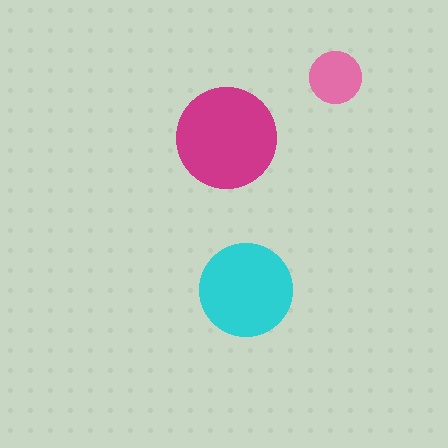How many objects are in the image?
There are 3 objects in the image.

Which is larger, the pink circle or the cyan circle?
The cyan one.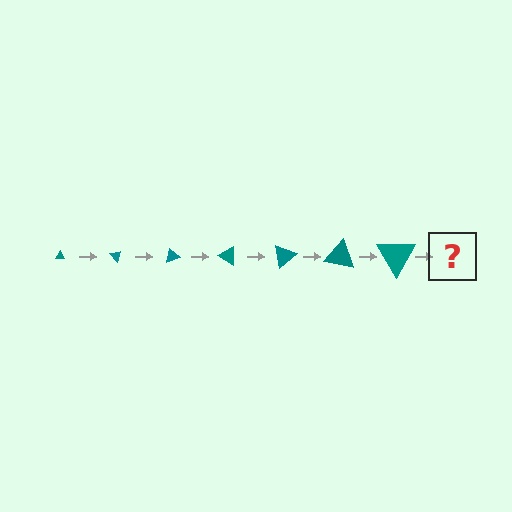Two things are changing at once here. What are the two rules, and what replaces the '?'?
The two rules are that the triangle grows larger each step and it rotates 50 degrees each step. The '?' should be a triangle, larger than the previous one and rotated 350 degrees from the start.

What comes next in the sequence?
The next element should be a triangle, larger than the previous one and rotated 350 degrees from the start.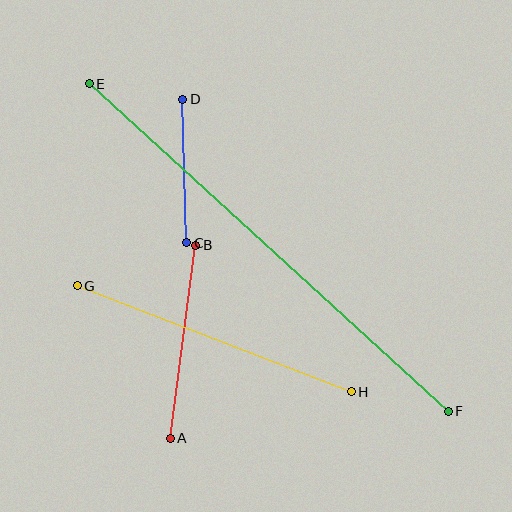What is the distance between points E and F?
The distance is approximately 486 pixels.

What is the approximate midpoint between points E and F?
The midpoint is at approximately (269, 247) pixels.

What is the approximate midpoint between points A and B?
The midpoint is at approximately (183, 342) pixels.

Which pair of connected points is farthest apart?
Points E and F are farthest apart.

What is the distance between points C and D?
The distance is approximately 143 pixels.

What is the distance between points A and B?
The distance is approximately 195 pixels.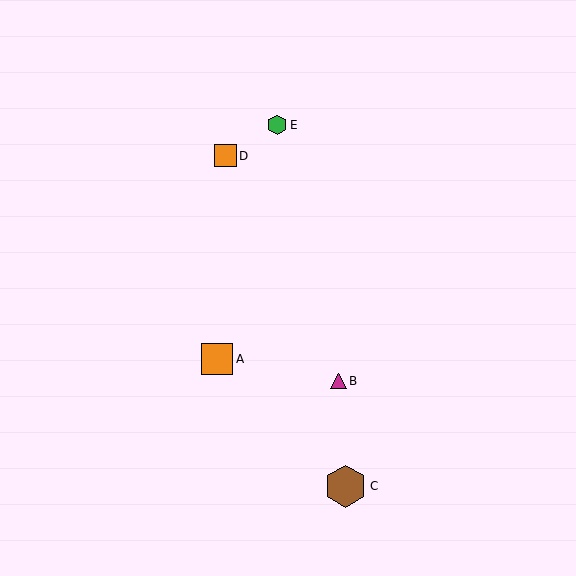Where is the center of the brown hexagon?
The center of the brown hexagon is at (346, 486).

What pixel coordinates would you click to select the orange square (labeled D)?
Click at (225, 156) to select the orange square D.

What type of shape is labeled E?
Shape E is a green hexagon.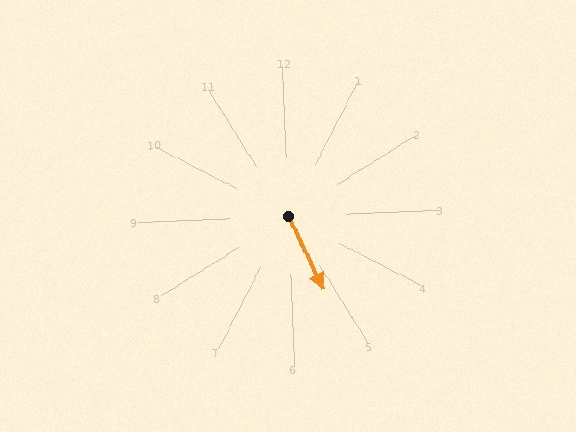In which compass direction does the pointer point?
Southeast.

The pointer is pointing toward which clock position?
Roughly 5 o'clock.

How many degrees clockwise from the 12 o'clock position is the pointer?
Approximately 157 degrees.